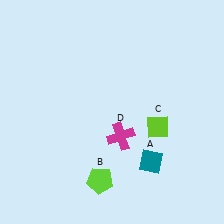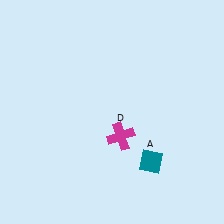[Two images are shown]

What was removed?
The lime diamond (C), the lime pentagon (B) were removed in Image 2.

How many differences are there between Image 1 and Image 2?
There are 2 differences between the two images.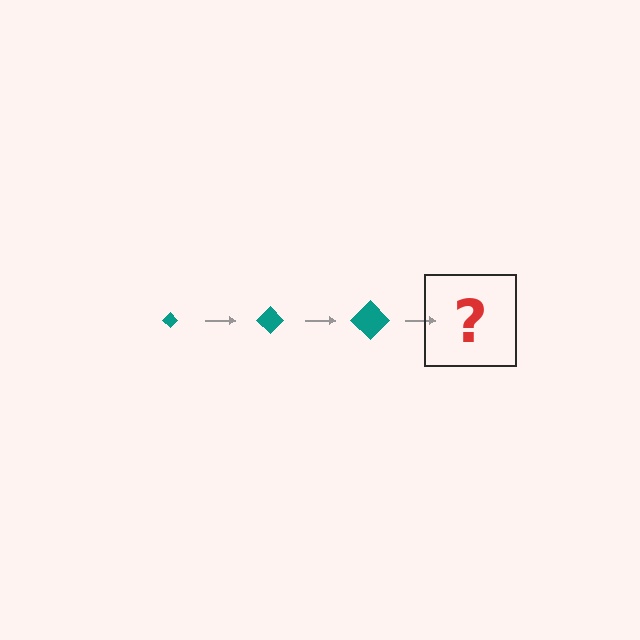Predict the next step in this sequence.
The next step is a teal diamond, larger than the previous one.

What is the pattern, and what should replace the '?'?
The pattern is that the diamond gets progressively larger each step. The '?' should be a teal diamond, larger than the previous one.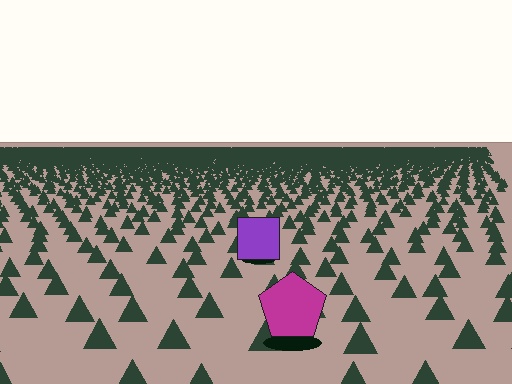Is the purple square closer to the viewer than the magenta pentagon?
No. The magenta pentagon is closer — you can tell from the texture gradient: the ground texture is coarser near it.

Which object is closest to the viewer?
The magenta pentagon is closest. The texture marks near it are larger and more spread out.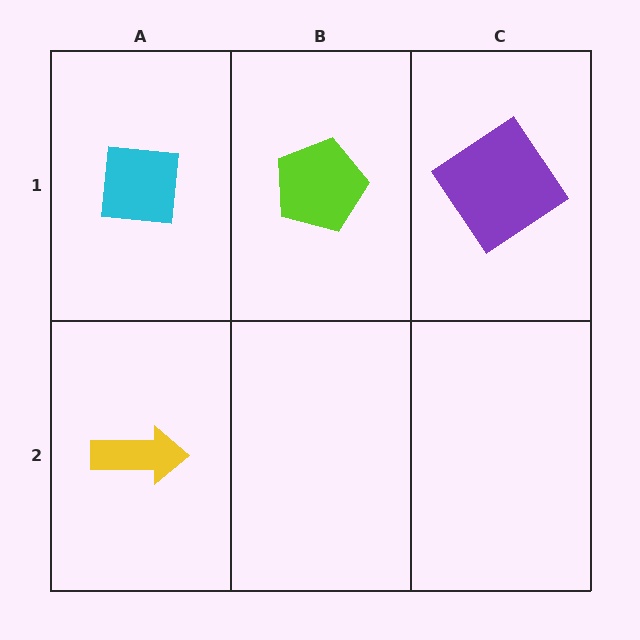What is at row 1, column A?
A cyan square.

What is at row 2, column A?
A yellow arrow.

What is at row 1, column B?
A lime pentagon.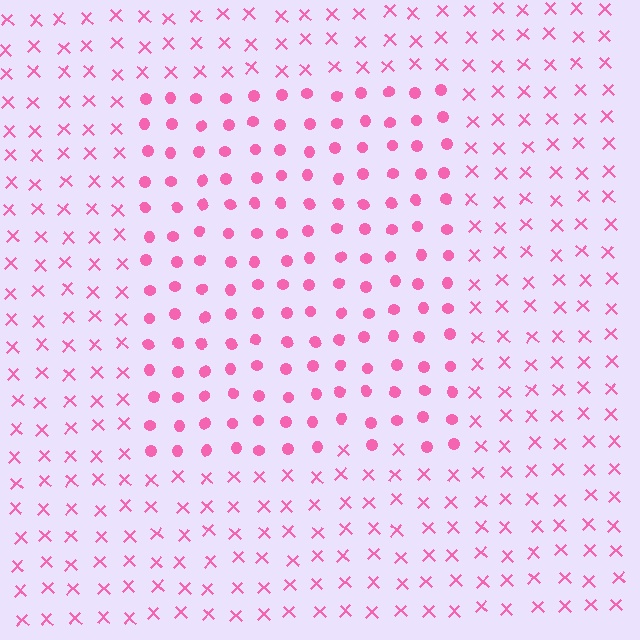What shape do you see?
I see a rectangle.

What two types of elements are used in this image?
The image uses circles inside the rectangle region and X marks outside it.